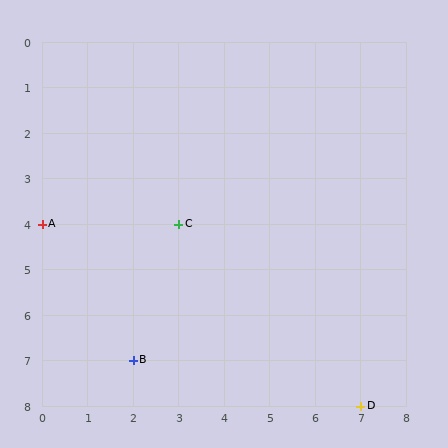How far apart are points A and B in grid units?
Points A and B are 2 columns and 3 rows apart (about 3.6 grid units diagonally).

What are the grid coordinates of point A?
Point A is at grid coordinates (0, 4).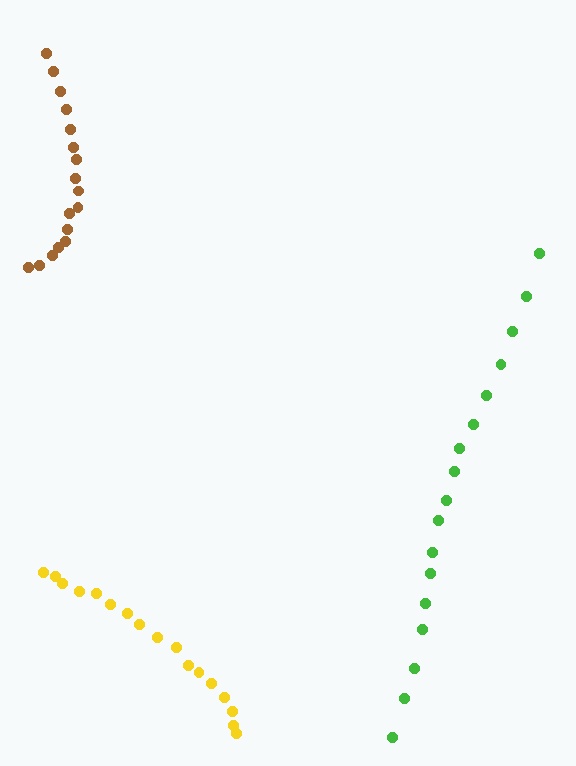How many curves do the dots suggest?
There are 3 distinct paths.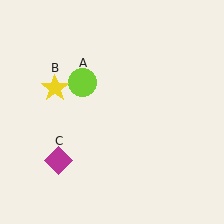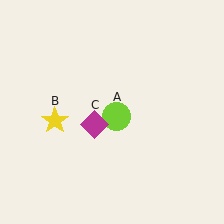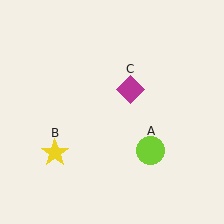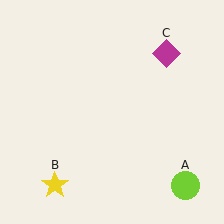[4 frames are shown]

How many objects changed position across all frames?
3 objects changed position: lime circle (object A), yellow star (object B), magenta diamond (object C).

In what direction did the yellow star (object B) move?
The yellow star (object B) moved down.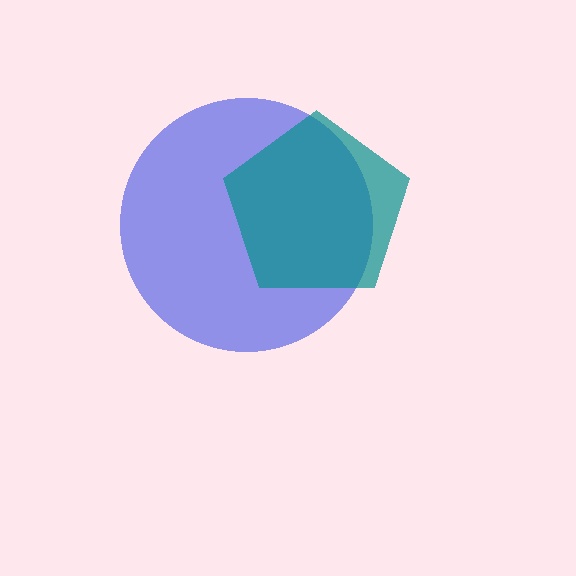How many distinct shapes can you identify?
There are 2 distinct shapes: a blue circle, a teal pentagon.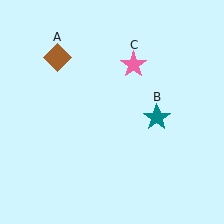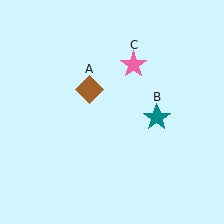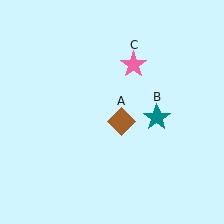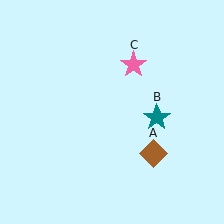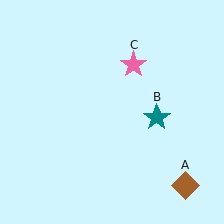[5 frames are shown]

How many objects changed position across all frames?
1 object changed position: brown diamond (object A).